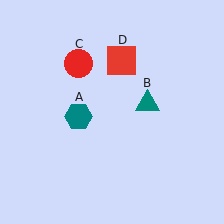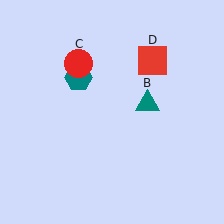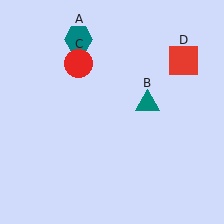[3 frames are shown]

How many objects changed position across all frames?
2 objects changed position: teal hexagon (object A), red square (object D).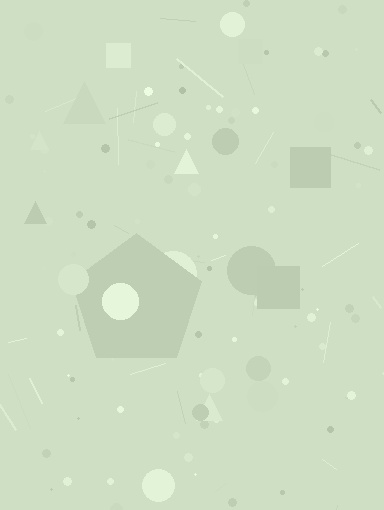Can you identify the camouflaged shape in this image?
The camouflaged shape is a pentagon.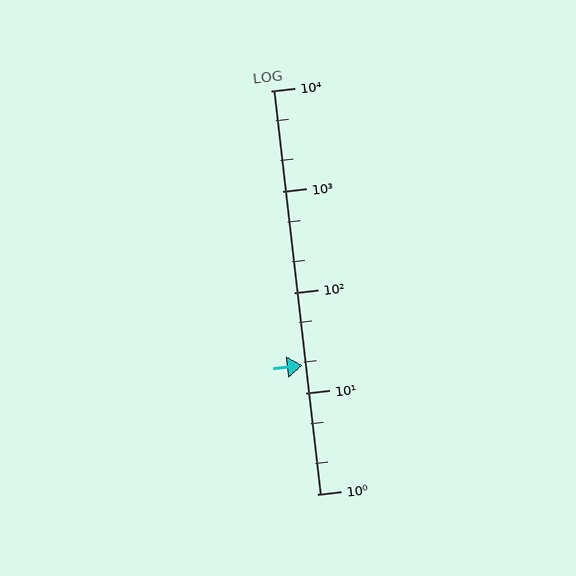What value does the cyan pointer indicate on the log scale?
The pointer indicates approximately 19.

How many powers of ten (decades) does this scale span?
The scale spans 4 decades, from 1 to 10000.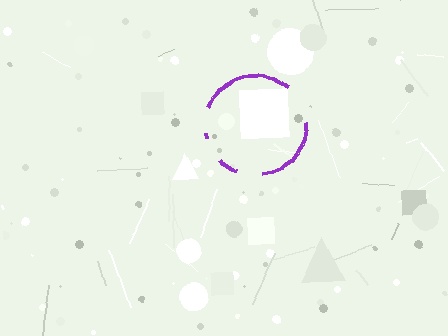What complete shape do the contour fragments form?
The contour fragments form a circle.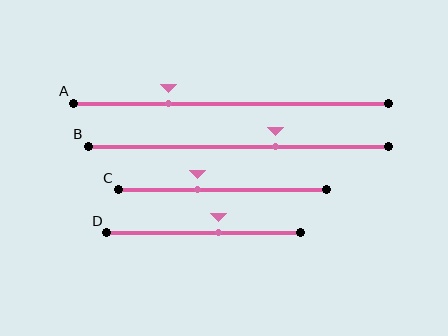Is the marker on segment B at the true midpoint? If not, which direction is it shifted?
No, the marker on segment B is shifted to the right by about 13% of the segment length.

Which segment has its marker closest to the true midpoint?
Segment D has its marker closest to the true midpoint.